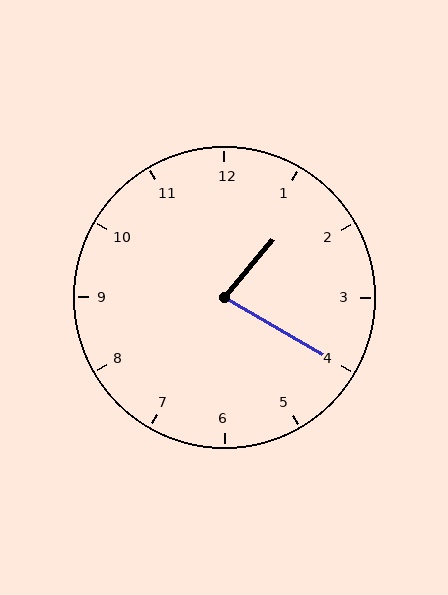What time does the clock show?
1:20.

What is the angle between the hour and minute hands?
Approximately 80 degrees.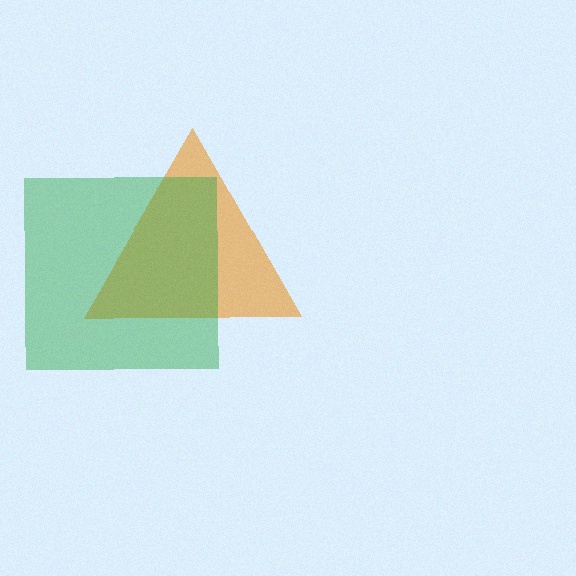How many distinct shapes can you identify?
There are 2 distinct shapes: an orange triangle, a green square.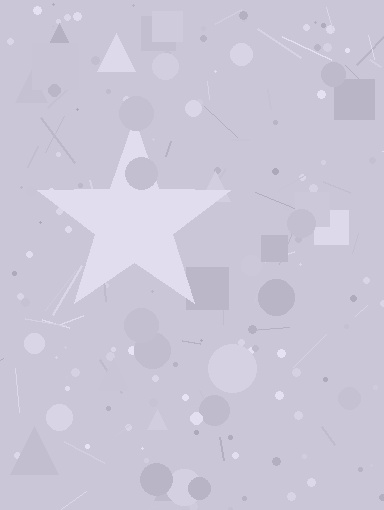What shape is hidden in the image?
A star is hidden in the image.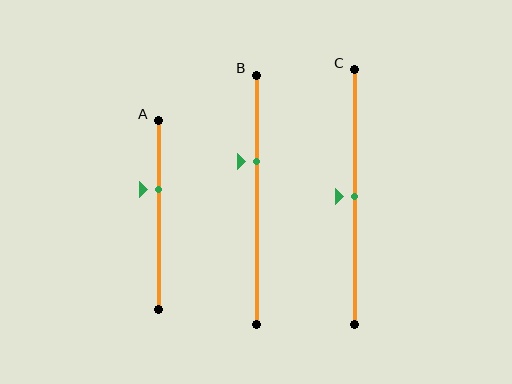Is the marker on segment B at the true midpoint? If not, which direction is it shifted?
No, the marker on segment B is shifted upward by about 15% of the segment length.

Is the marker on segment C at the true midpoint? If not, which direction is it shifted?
Yes, the marker on segment C is at the true midpoint.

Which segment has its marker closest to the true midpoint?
Segment C has its marker closest to the true midpoint.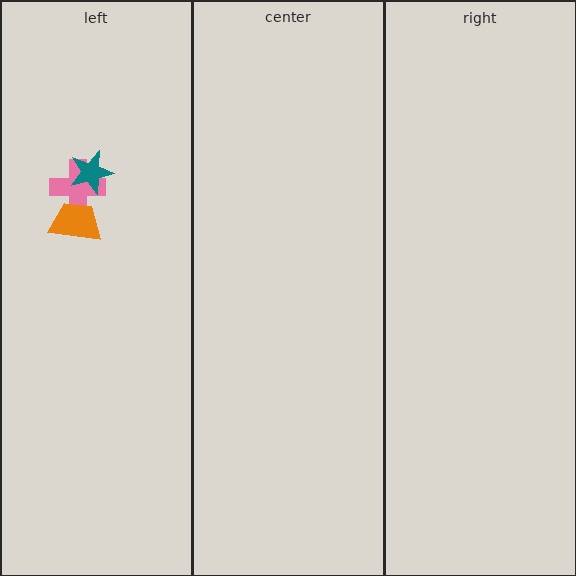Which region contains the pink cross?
The left region.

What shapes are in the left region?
The pink cross, the orange trapezoid, the teal star.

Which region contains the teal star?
The left region.